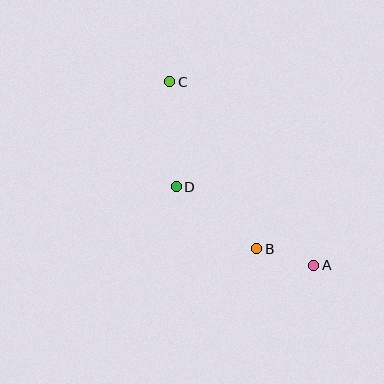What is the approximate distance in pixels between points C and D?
The distance between C and D is approximately 106 pixels.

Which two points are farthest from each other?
Points A and C are farthest from each other.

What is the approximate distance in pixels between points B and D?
The distance between B and D is approximately 101 pixels.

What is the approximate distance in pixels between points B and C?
The distance between B and C is approximately 189 pixels.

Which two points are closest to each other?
Points A and B are closest to each other.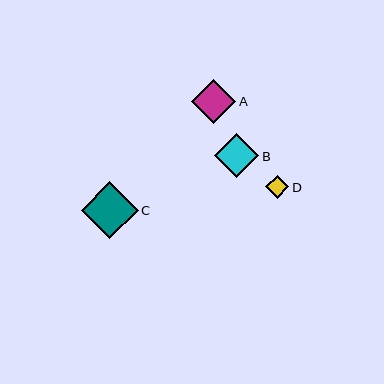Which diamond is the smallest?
Diamond D is the smallest with a size of approximately 23 pixels.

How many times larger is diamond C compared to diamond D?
Diamond C is approximately 2.5 times the size of diamond D.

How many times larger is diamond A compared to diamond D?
Diamond A is approximately 1.9 times the size of diamond D.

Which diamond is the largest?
Diamond C is the largest with a size of approximately 57 pixels.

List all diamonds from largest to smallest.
From largest to smallest: C, B, A, D.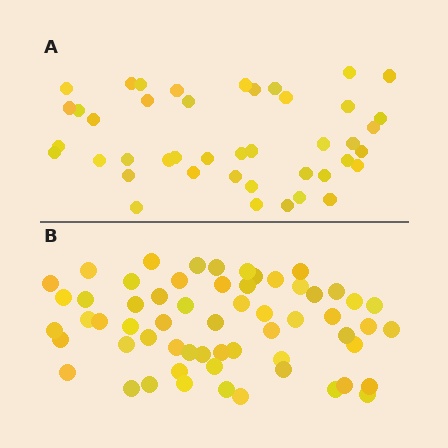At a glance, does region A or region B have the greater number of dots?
Region B (the bottom region) has more dots.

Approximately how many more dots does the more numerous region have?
Region B has approximately 15 more dots than region A.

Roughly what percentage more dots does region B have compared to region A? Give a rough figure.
About 40% more.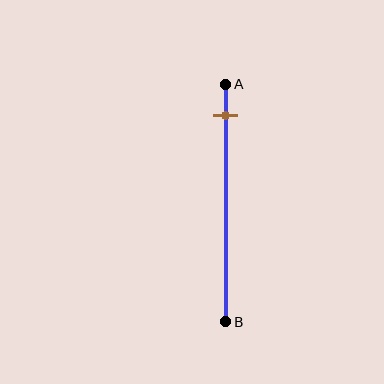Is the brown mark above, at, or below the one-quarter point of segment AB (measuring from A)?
The brown mark is above the one-quarter point of segment AB.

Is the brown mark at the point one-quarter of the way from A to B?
No, the mark is at about 15% from A, not at the 25% one-quarter point.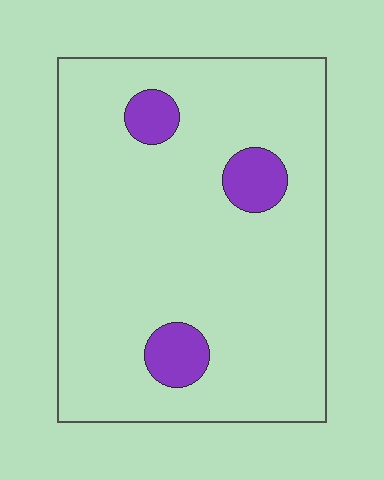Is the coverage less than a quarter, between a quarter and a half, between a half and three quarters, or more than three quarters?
Less than a quarter.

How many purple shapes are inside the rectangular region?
3.